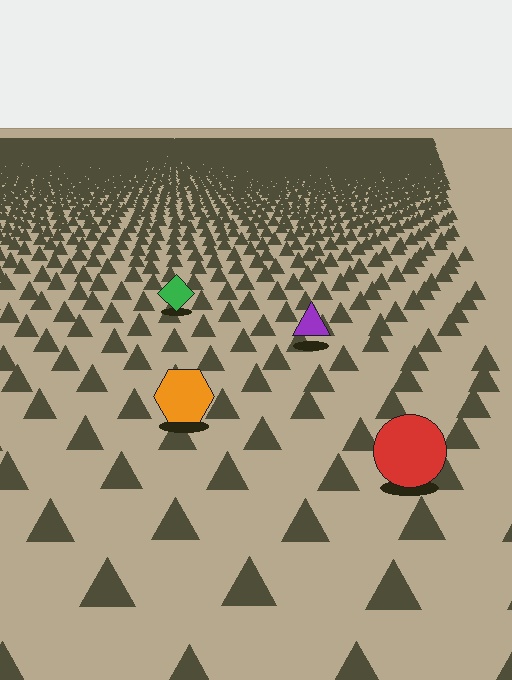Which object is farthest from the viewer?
The green diamond is farthest from the viewer. It appears smaller and the ground texture around it is denser.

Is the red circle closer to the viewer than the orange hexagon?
Yes. The red circle is closer — you can tell from the texture gradient: the ground texture is coarser near it.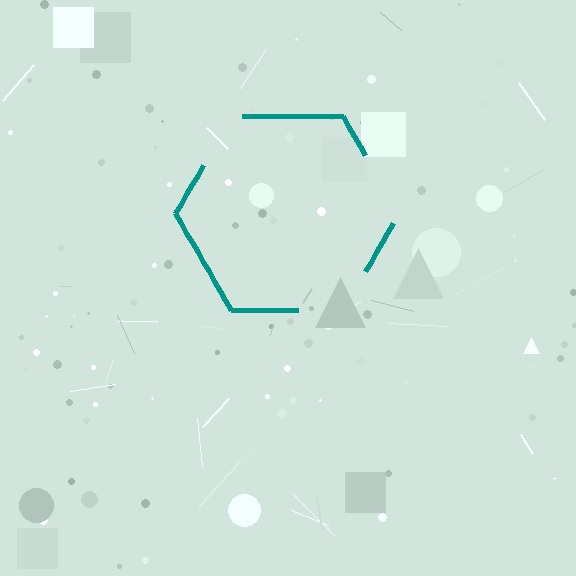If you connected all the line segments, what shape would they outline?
They would outline a hexagon.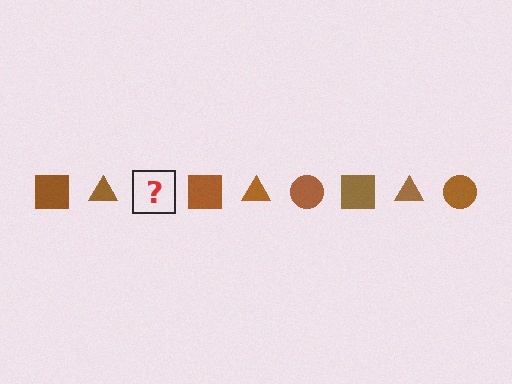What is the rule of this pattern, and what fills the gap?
The rule is that the pattern cycles through square, triangle, circle shapes in brown. The gap should be filled with a brown circle.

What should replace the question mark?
The question mark should be replaced with a brown circle.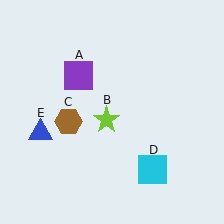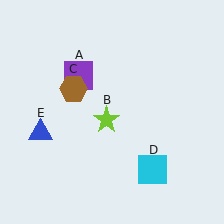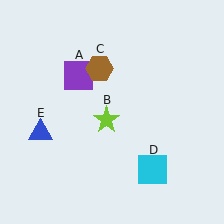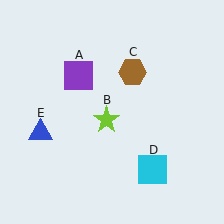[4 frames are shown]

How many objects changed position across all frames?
1 object changed position: brown hexagon (object C).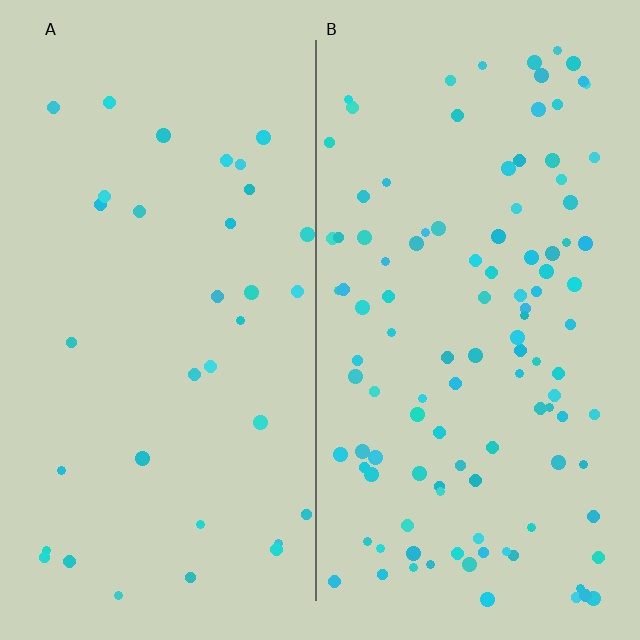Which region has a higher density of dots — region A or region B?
B (the right).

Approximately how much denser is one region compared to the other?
Approximately 3.2× — region B over region A.